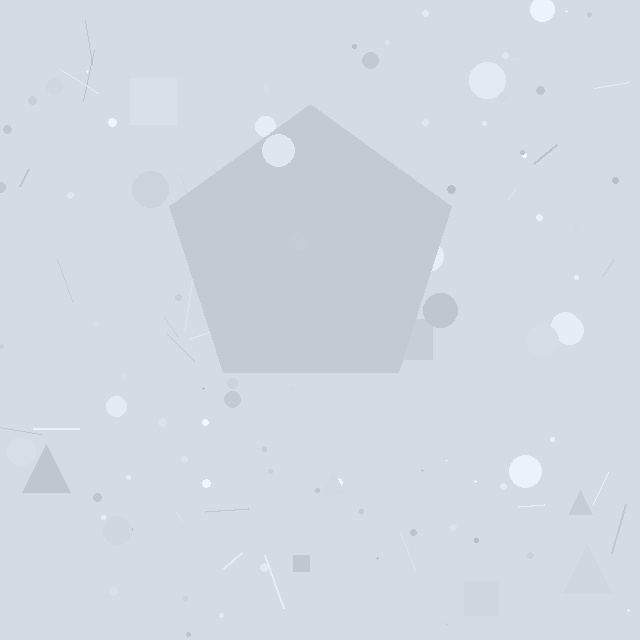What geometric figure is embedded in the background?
A pentagon is embedded in the background.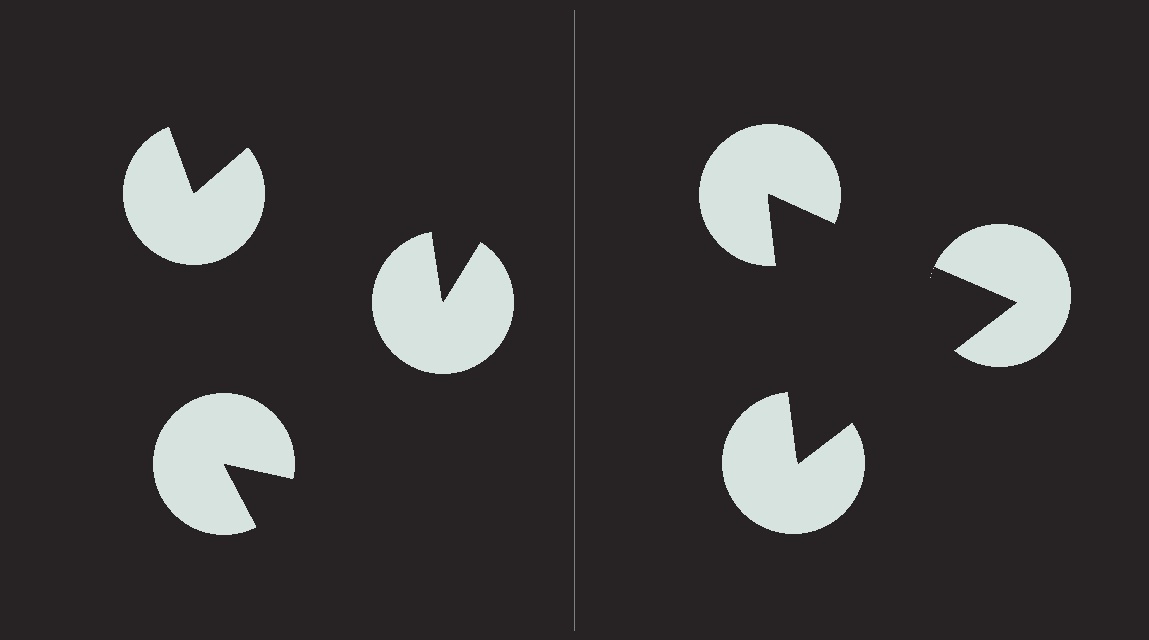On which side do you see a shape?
An illusory triangle appears on the right side. On the left side the wedge cuts are rotated, so no coherent shape forms.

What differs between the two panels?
The pac-man discs are positioned identically on both sides; only the wedge orientations differ. On the right they align to a triangle; on the left they are misaligned.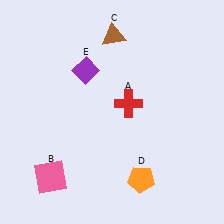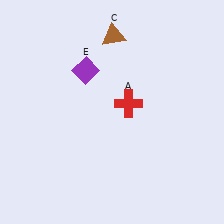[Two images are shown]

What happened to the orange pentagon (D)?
The orange pentagon (D) was removed in Image 2. It was in the bottom-right area of Image 1.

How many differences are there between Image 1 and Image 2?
There are 2 differences between the two images.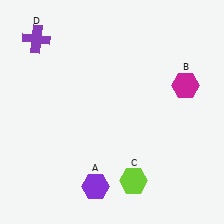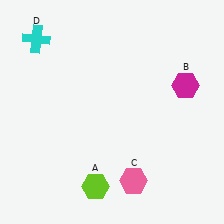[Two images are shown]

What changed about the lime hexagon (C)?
In Image 1, C is lime. In Image 2, it changed to pink.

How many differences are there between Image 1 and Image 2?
There are 3 differences between the two images.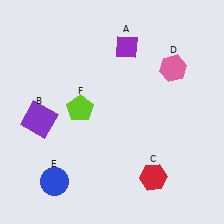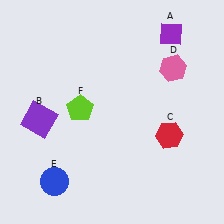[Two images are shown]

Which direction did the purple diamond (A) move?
The purple diamond (A) moved right.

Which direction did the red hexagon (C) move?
The red hexagon (C) moved up.